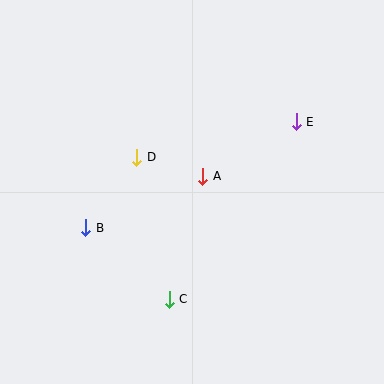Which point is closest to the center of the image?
Point A at (203, 176) is closest to the center.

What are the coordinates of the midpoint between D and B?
The midpoint between D and B is at (111, 193).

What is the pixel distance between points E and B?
The distance between E and B is 235 pixels.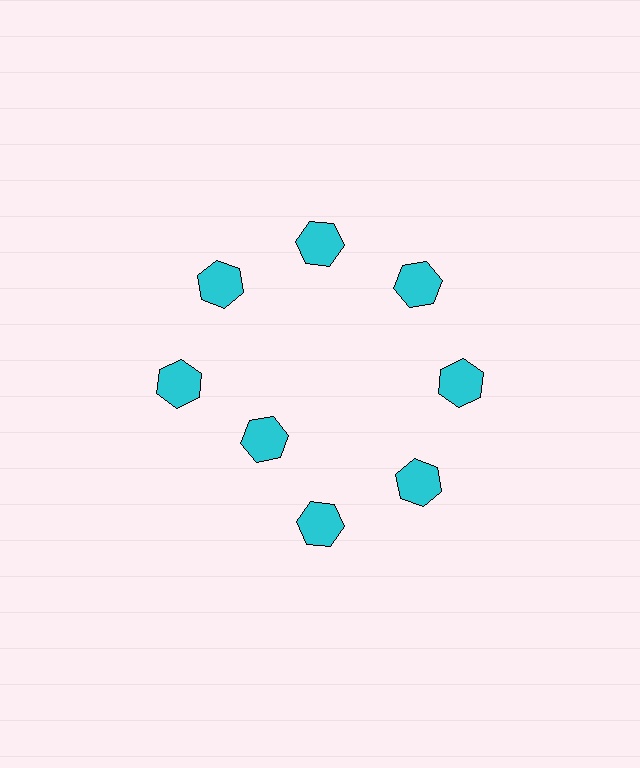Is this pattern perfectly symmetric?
No. The 8 cyan hexagons are arranged in a ring, but one element near the 8 o'clock position is pulled inward toward the center, breaking the 8-fold rotational symmetry.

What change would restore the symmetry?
The symmetry would be restored by moving it outward, back onto the ring so that all 8 hexagons sit at equal angles and equal distance from the center.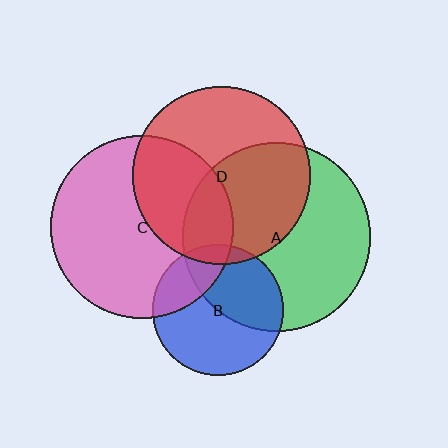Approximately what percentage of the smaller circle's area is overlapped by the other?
Approximately 25%.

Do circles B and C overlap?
Yes.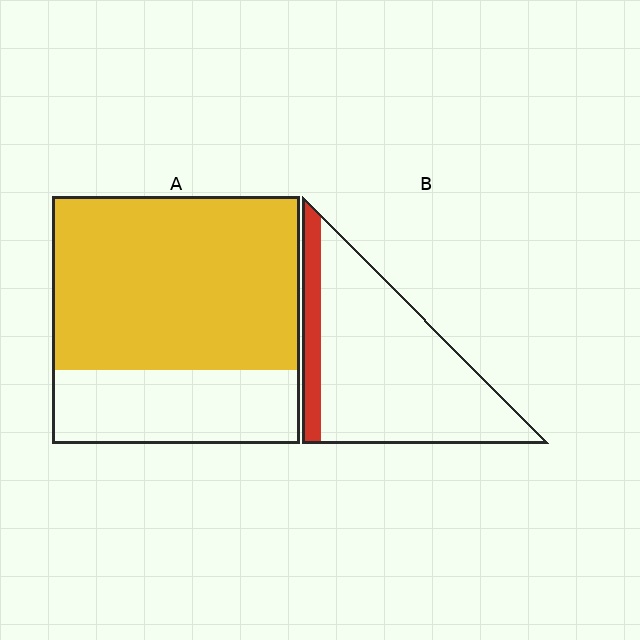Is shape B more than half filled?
No.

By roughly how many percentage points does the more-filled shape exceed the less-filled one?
By roughly 55 percentage points (A over B).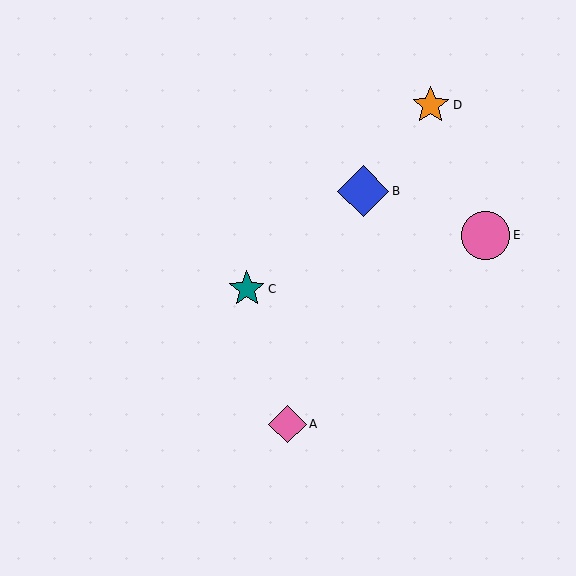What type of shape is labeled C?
Shape C is a teal star.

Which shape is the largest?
The blue diamond (labeled B) is the largest.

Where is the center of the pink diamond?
The center of the pink diamond is at (287, 424).